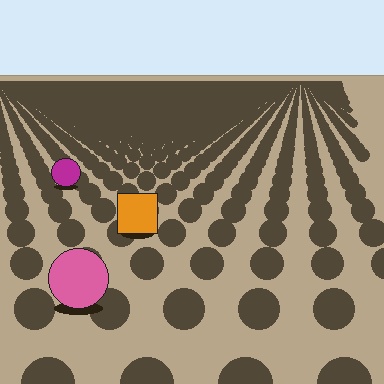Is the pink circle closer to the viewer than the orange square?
Yes. The pink circle is closer — you can tell from the texture gradient: the ground texture is coarser near it.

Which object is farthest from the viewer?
The magenta circle is farthest from the viewer. It appears smaller and the ground texture around it is denser.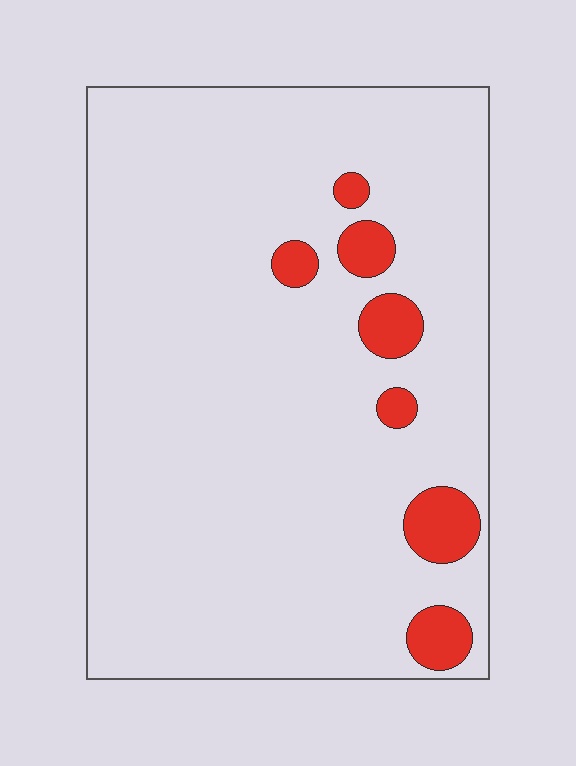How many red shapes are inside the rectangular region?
7.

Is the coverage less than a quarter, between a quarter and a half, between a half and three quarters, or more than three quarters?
Less than a quarter.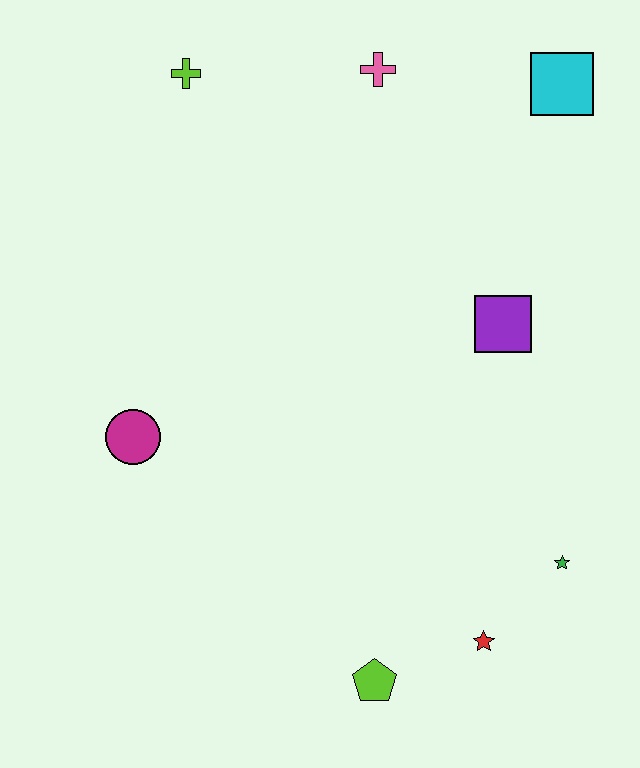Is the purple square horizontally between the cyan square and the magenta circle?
Yes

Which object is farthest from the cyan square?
The lime pentagon is farthest from the cyan square.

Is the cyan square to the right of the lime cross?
Yes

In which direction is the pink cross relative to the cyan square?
The pink cross is to the left of the cyan square.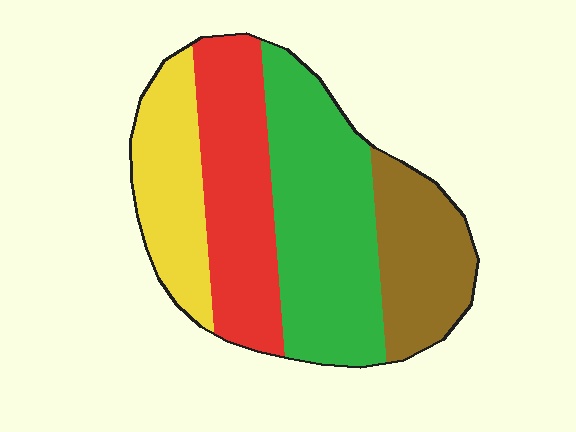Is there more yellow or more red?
Red.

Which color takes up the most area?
Green, at roughly 35%.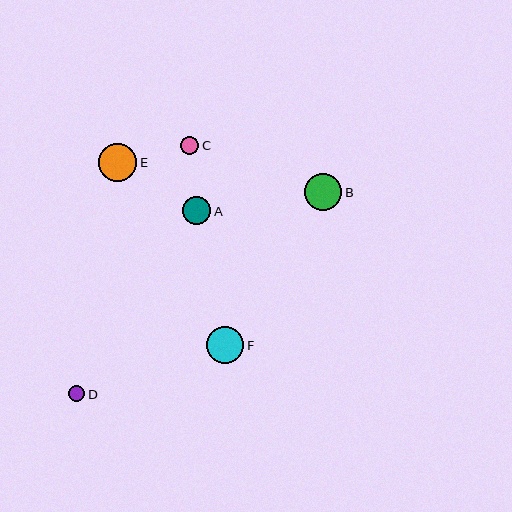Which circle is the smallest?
Circle D is the smallest with a size of approximately 16 pixels.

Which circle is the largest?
Circle E is the largest with a size of approximately 38 pixels.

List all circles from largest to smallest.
From largest to smallest: E, F, B, A, C, D.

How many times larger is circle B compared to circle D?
Circle B is approximately 2.3 times the size of circle D.